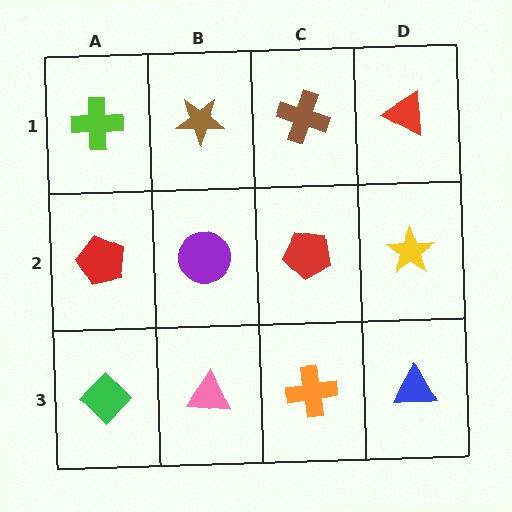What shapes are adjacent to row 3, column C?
A red pentagon (row 2, column C), a pink triangle (row 3, column B), a blue triangle (row 3, column D).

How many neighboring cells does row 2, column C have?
4.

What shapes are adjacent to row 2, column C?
A brown cross (row 1, column C), an orange cross (row 3, column C), a purple circle (row 2, column B), a yellow star (row 2, column D).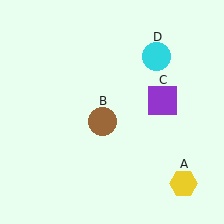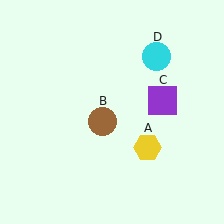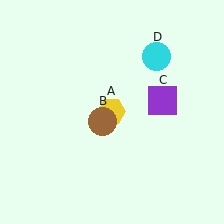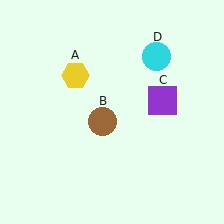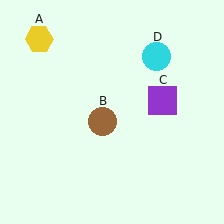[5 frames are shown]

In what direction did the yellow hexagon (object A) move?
The yellow hexagon (object A) moved up and to the left.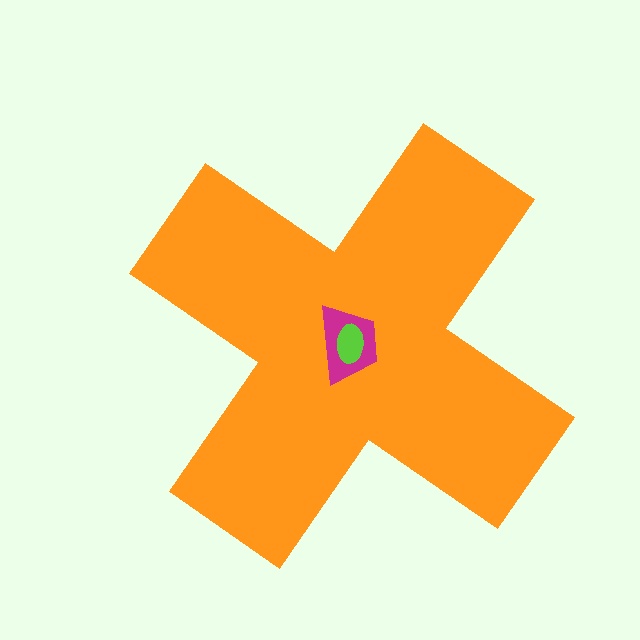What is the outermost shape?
The orange cross.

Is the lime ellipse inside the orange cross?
Yes.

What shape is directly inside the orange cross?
The magenta trapezoid.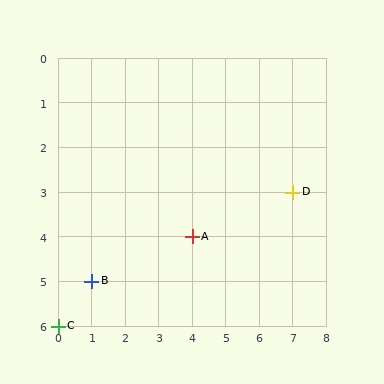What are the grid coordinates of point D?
Point D is at grid coordinates (7, 3).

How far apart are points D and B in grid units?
Points D and B are 6 columns and 2 rows apart (about 6.3 grid units diagonally).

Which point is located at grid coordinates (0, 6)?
Point C is at (0, 6).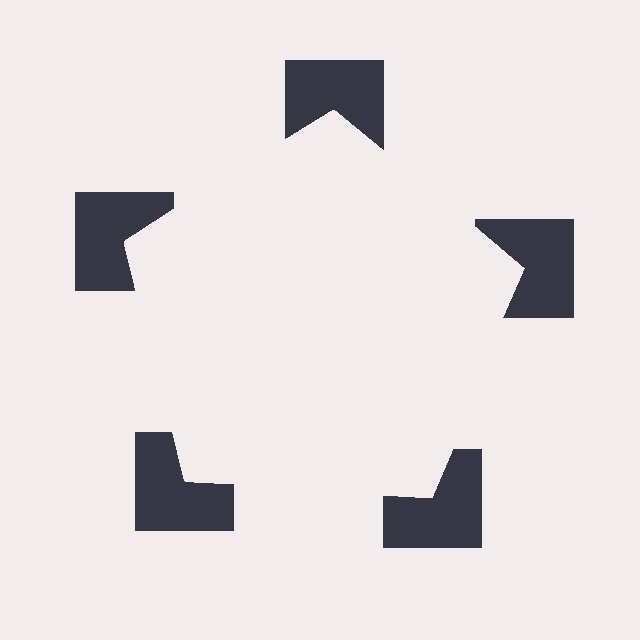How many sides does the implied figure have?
5 sides.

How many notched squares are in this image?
There are 5 — one at each vertex of the illusory pentagon.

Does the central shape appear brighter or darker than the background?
It typically appears slightly brighter than the background, even though no actual brightness change is drawn.